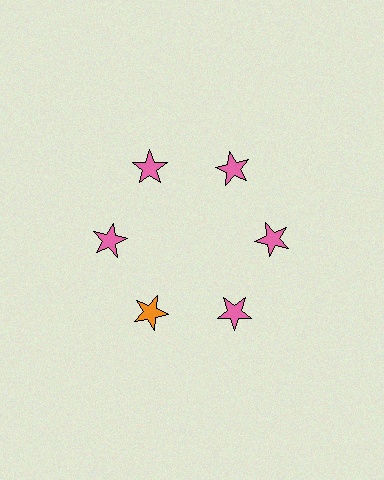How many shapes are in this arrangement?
There are 6 shapes arranged in a ring pattern.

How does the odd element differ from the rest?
It has a different color: orange instead of pink.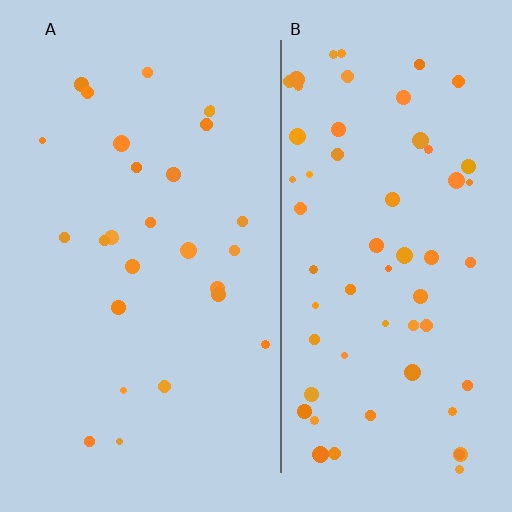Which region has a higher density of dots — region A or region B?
B (the right).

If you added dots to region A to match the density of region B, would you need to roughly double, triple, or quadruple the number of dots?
Approximately double.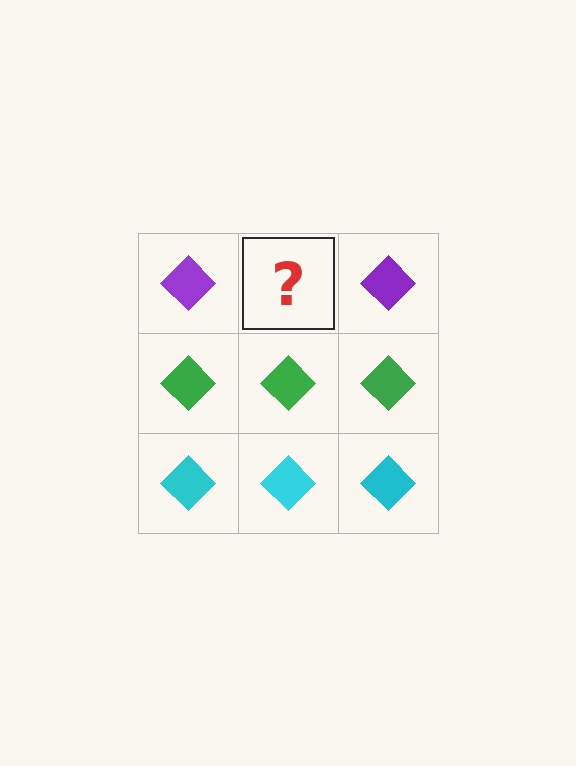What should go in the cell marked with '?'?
The missing cell should contain a purple diamond.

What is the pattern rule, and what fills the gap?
The rule is that each row has a consistent color. The gap should be filled with a purple diamond.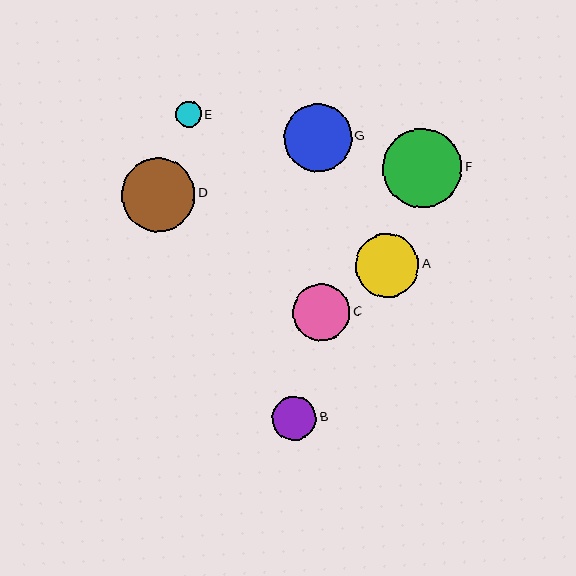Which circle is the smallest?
Circle E is the smallest with a size of approximately 26 pixels.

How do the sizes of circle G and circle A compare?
Circle G and circle A are approximately the same size.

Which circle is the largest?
Circle F is the largest with a size of approximately 79 pixels.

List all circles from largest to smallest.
From largest to smallest: F, D, G, A, C, B, E.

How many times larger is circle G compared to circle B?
Circle G is approximately 1.5 times the size of circle B.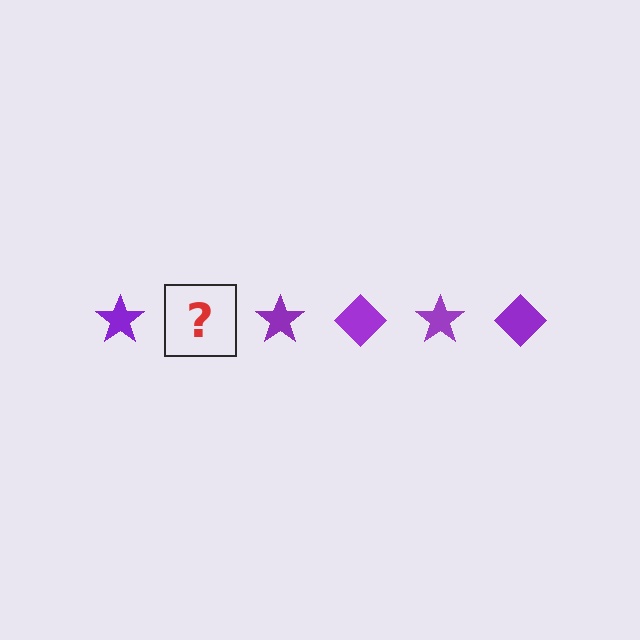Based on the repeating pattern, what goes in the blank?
The blank should be a purple diamond.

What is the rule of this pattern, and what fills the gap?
The rule is that the pattern cycles through star, diamond shapes in purple. The gap should be filled with a purple diamond.